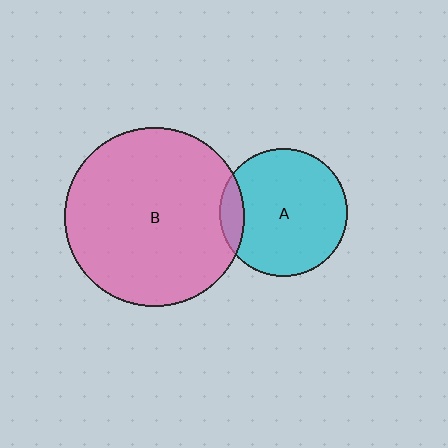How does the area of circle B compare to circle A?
Approximately 2.0 times.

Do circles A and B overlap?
Yes.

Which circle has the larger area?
Circle B (pink).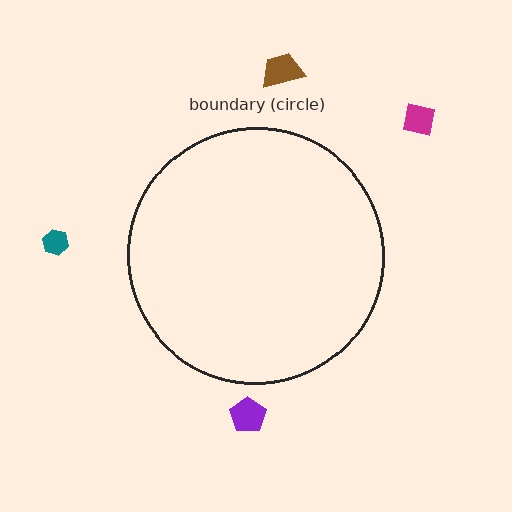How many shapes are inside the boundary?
0 inside, 4 outside.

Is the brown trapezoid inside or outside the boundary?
Outside.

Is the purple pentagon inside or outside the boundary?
Outside.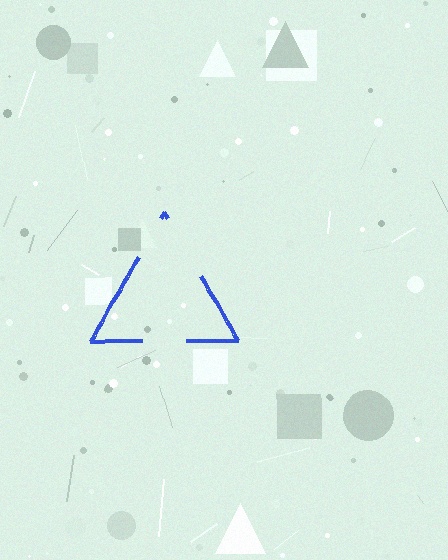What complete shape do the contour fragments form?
The contour fragments form a triangle.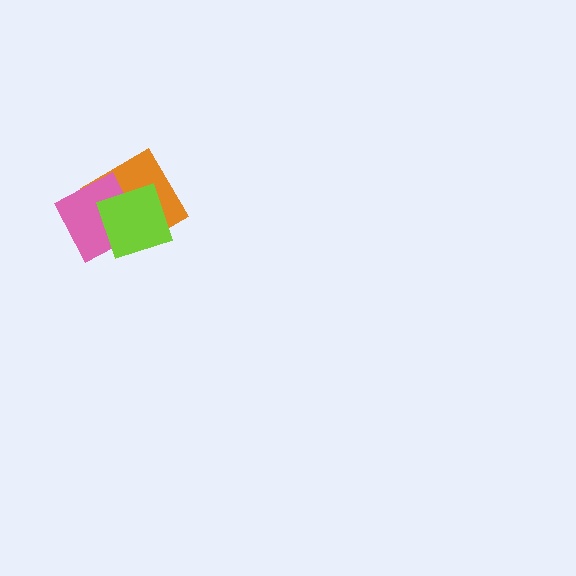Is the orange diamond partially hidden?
Yes, it is partially covered by another shape.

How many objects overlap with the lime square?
2 objects overlap with the lime square.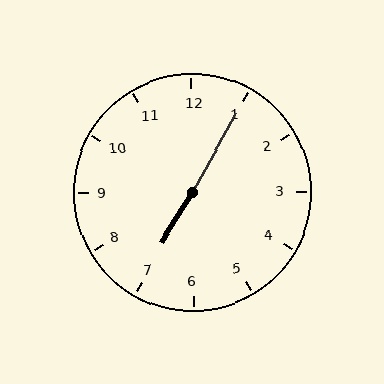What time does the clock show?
7:05.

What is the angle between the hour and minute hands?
Approximately 178 degrees.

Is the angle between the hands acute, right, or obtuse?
It is obtuse.